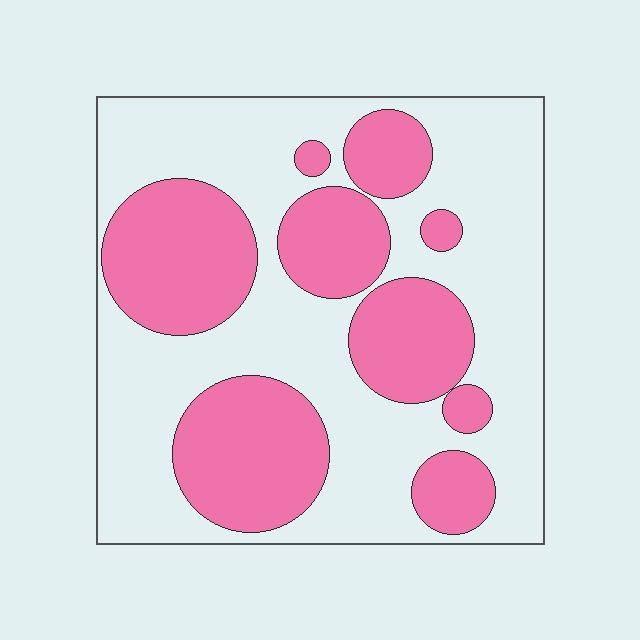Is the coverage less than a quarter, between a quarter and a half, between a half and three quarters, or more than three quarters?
Between a quarter and a half.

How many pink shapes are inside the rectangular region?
9.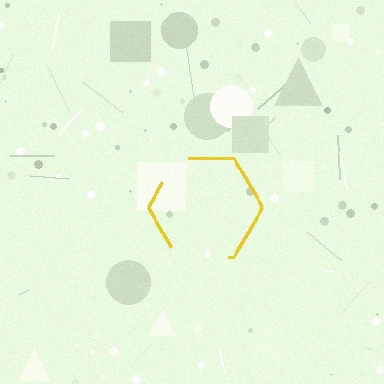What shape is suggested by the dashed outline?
The dashed outline suggests a hexagon.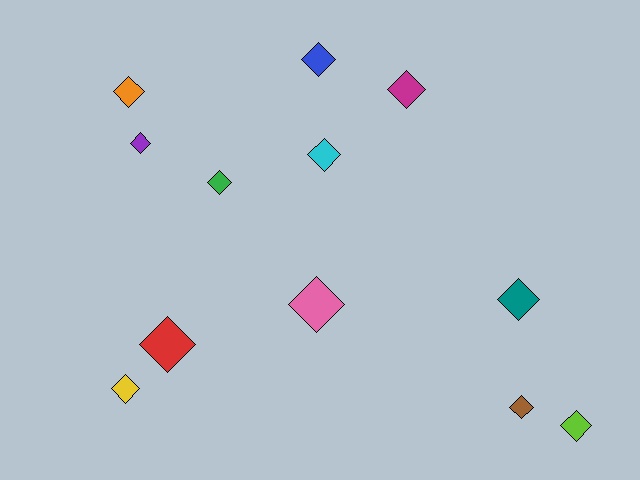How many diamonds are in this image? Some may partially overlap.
There are 12 diamonds.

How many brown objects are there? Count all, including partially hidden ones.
There is 1 brown object.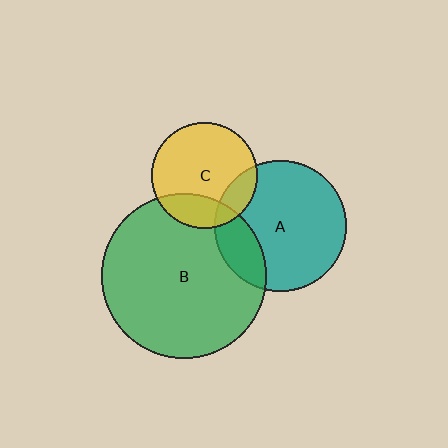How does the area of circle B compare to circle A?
Approximately 1.6 times.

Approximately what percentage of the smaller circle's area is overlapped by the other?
Approximately 15%.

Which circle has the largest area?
Circle B (green).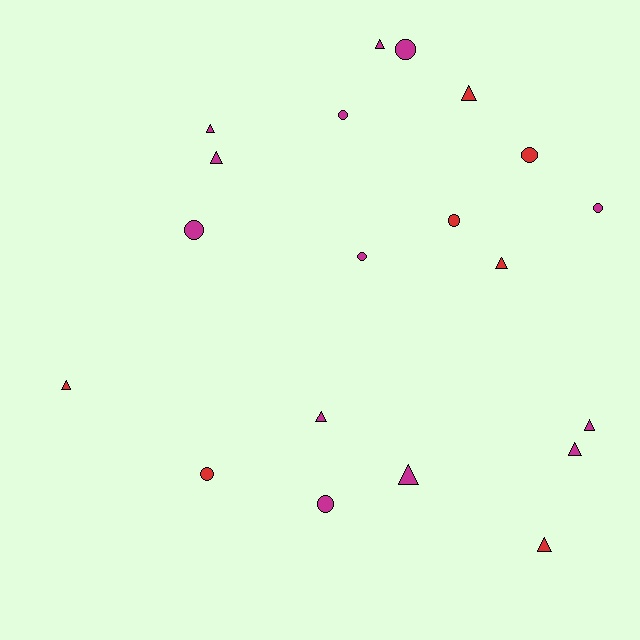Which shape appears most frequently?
Triangle, with 11 objects.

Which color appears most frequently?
Magenta, with 13 objects.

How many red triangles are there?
There are 4 red triangles.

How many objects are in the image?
There are 20 objects.